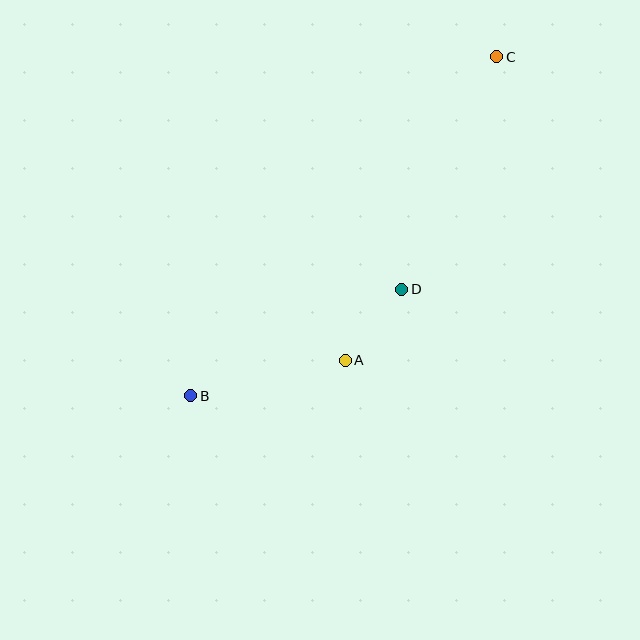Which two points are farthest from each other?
Points B and C are farthest from each other.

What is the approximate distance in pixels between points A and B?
The distance between A and B is approximately 159 pixels.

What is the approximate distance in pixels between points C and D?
The distance between C and D is approximately 251 pixels.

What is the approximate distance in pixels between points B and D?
The distance between B and D is approximately 236 pixels.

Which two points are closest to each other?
Points A and D are closest to each other.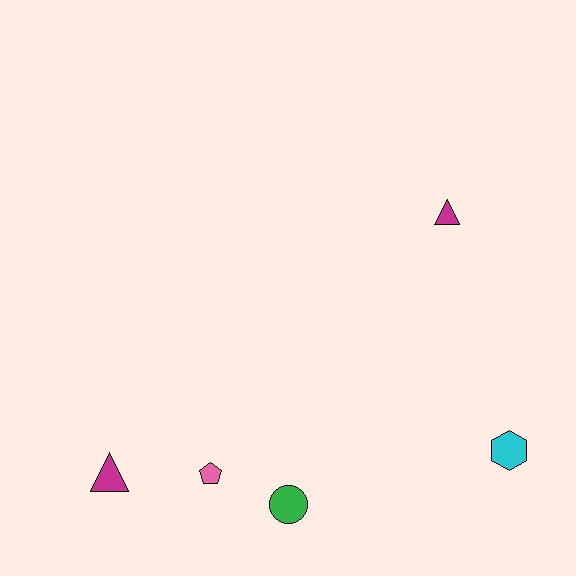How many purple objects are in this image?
There are no purple objects.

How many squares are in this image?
There are no squares.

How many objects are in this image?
There are 5 objects.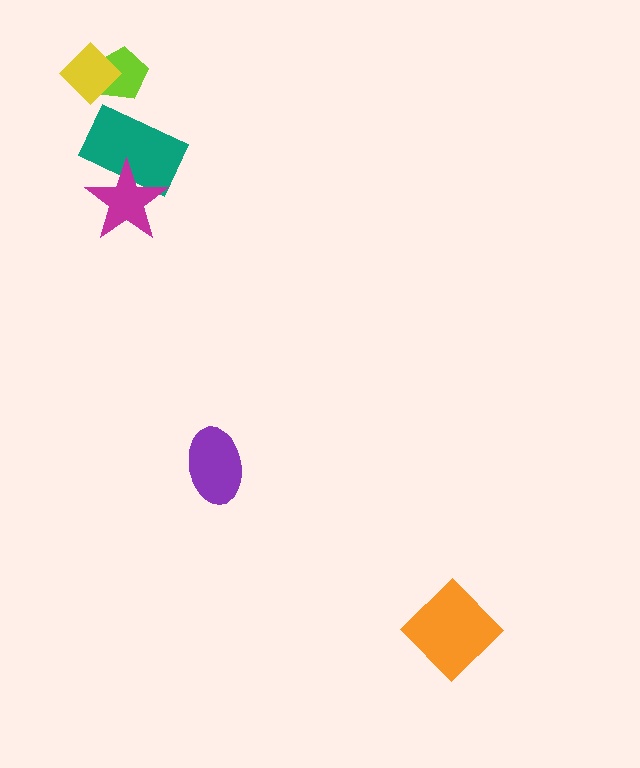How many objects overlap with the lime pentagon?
1 object overlaps with the lime pentagon.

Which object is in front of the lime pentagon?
The yellow diamond is in front of the lime pentagon.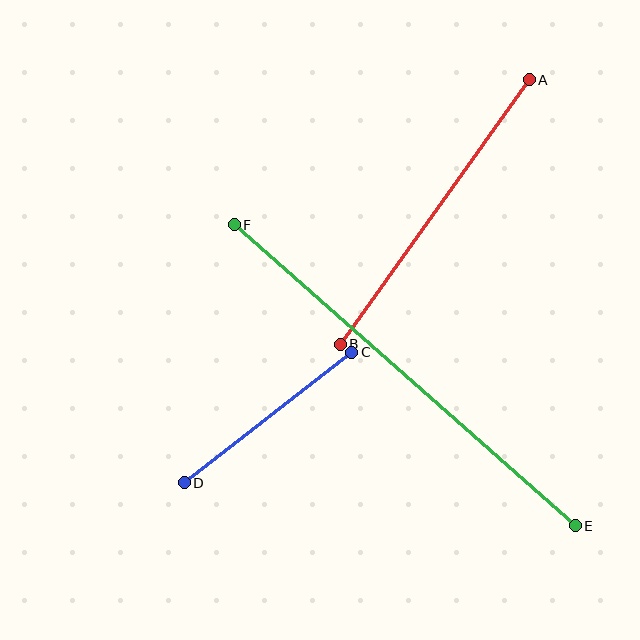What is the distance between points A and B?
The distance is approximately 325 pixels.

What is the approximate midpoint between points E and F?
The midpoint is at approximately (405, 375) pixels.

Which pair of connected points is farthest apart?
Points E and F are farthest apart.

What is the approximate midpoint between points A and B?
The midpoint is at approximately (435, 212) pixels.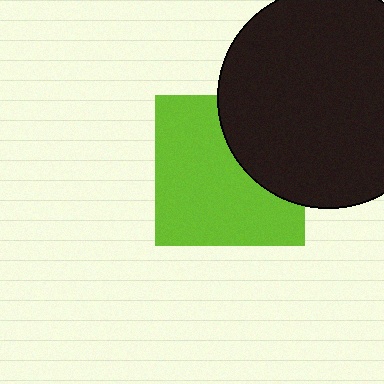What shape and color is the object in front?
The object in front is a black circle.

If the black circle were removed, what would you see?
You would see the complete lime square.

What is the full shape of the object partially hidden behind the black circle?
The partially hidden object is a lime square.